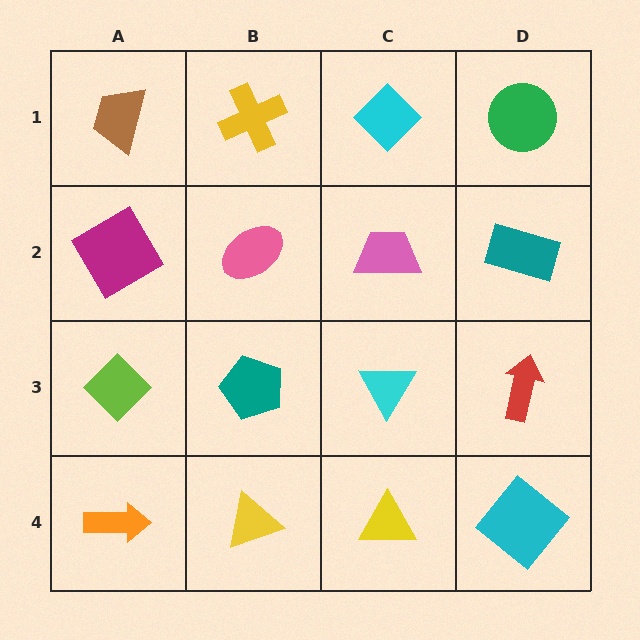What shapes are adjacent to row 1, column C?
A pink trapezoid (row 2, column C), a yellow cross (row 1, column B), a green circle (row 1, column D).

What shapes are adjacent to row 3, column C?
A pink trapezoid (row 2, column C), a yellow triangle (row 4, column C), a teal pentagon (row 3, column B), a red arrow (row 3, column D).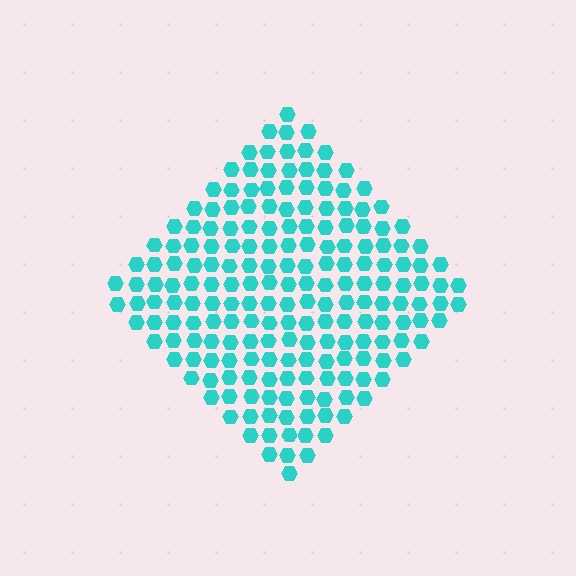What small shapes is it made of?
It is made of small hexagons.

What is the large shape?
The large shape is a diamond.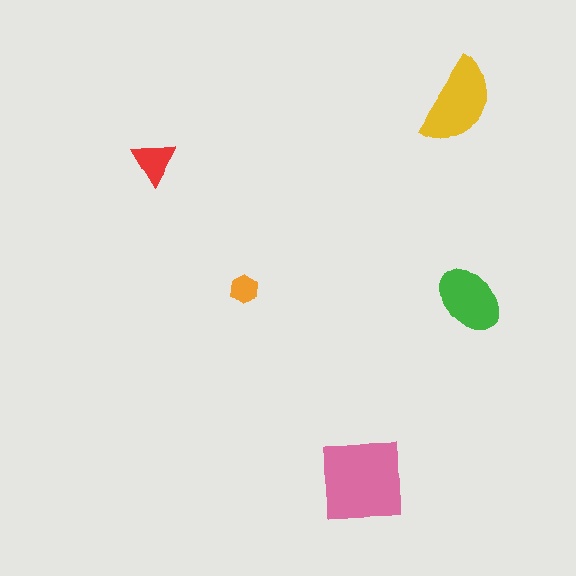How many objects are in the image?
There are 5 objects in the image.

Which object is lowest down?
The pink square is bottommost.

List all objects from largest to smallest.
The pink square, the yellow semicircle, the green ellipse, the red triangle, the orange hexagon.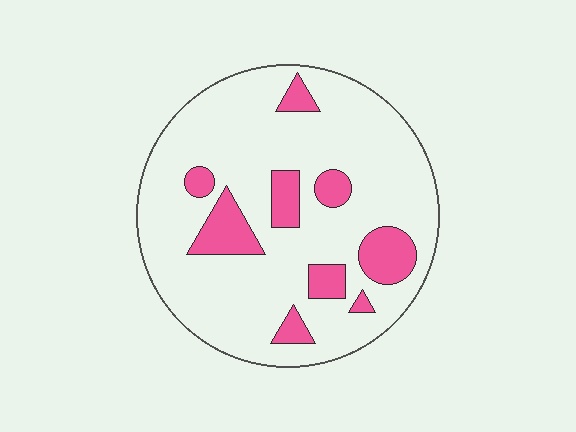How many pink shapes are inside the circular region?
9.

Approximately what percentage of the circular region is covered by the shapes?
Approximately 20%.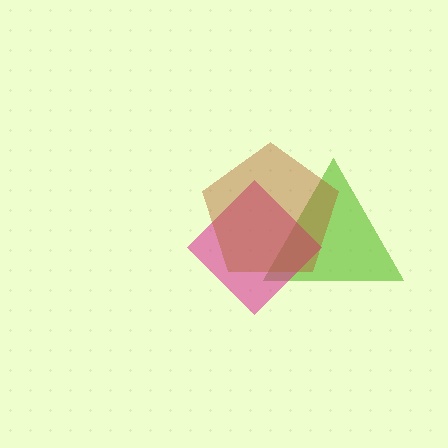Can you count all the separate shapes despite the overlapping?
Yes, there are 3 separate shapes.